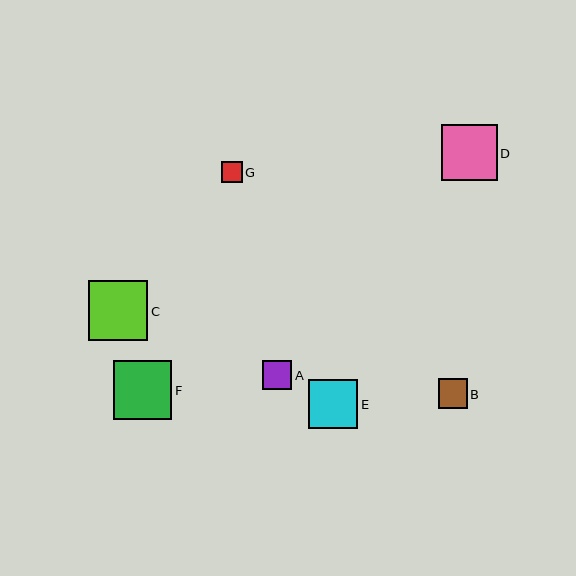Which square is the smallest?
Square G is the smallest with a size of approximately 21 pixels.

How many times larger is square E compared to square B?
Square E is approximately 1.7 times the size of square B.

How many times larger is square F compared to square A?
Square F is approximately 2.0 times the size of square A.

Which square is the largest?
Square C is the largest with a size of approximately 60 pixels.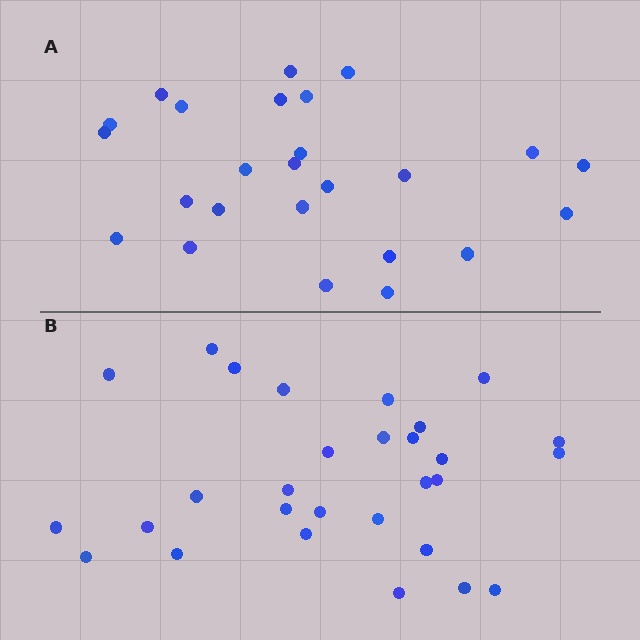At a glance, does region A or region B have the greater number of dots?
Region B (the bottom region) has more dots.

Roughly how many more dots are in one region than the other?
Region B has about 4 more dots than region A.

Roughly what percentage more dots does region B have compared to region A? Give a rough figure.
About 15% more.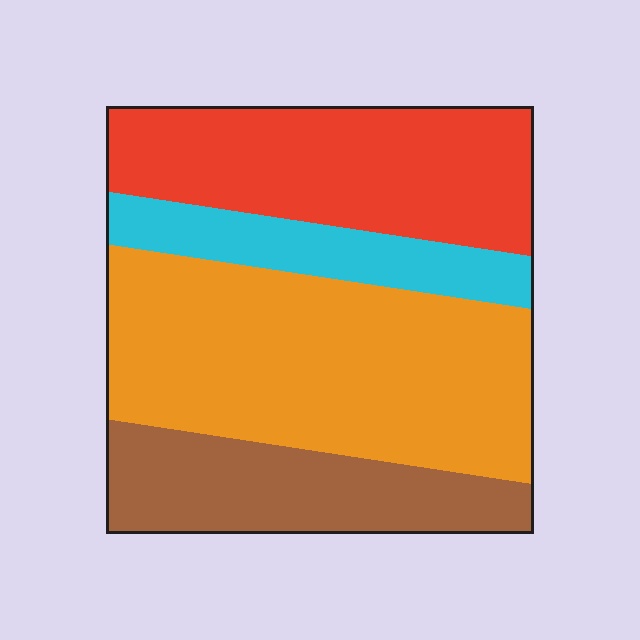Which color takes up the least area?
Cyan, at roughly 10%.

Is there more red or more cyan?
Red.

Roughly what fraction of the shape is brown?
Brown covers roughly 20% of the shape.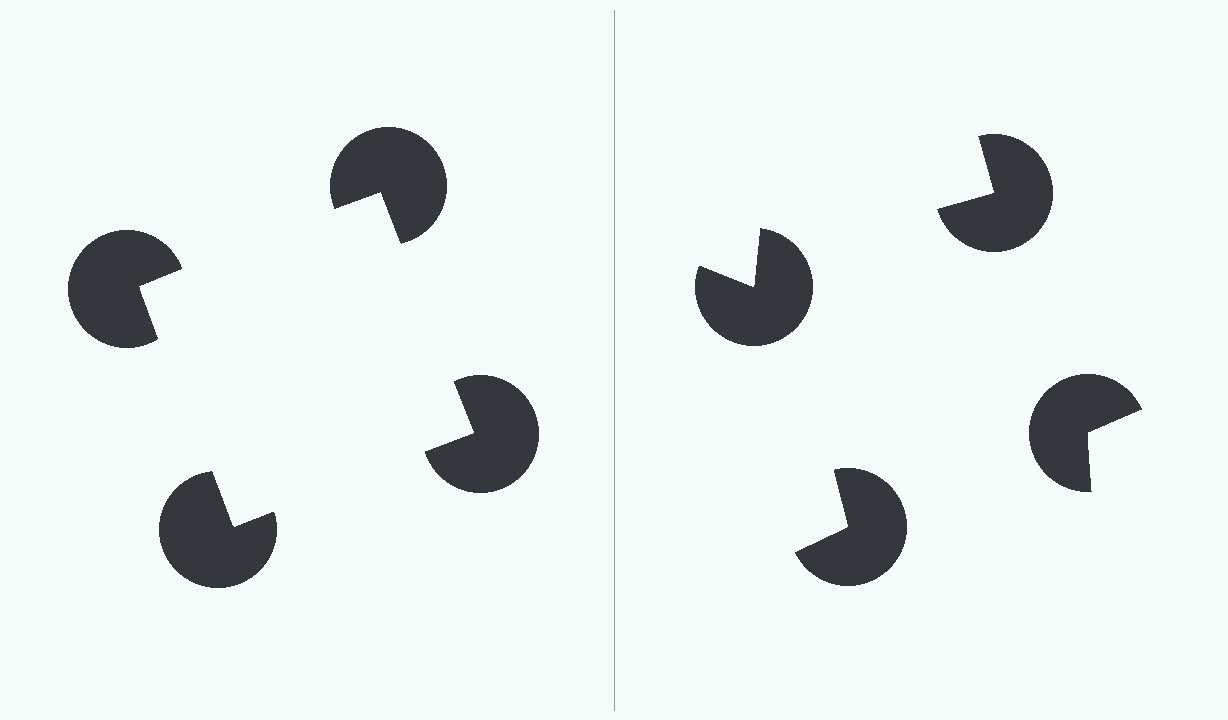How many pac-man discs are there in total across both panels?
8 — 4 on each side.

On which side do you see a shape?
An illusory square appears on the left side. On the right side the wedge cuts are rotated, so no coherent shape forms.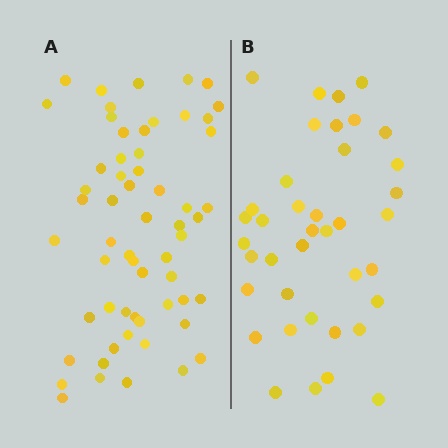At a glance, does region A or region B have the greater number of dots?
Region A (the left region) has more dots.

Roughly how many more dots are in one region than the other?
Region A has approximately 20 more dots than region B.